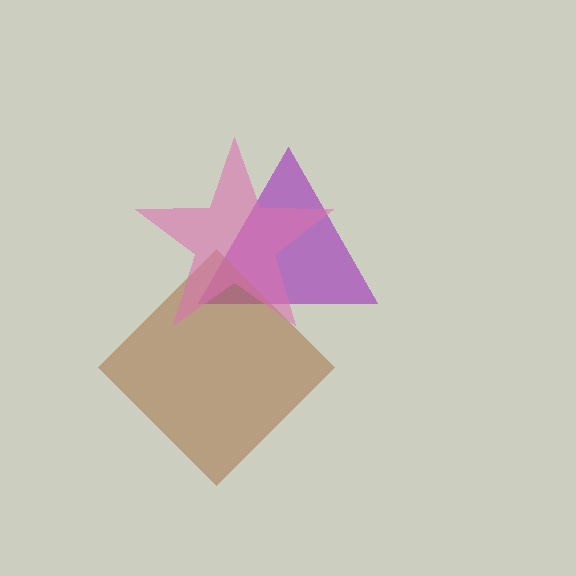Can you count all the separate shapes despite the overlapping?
Yes, there are 3 separate shapes.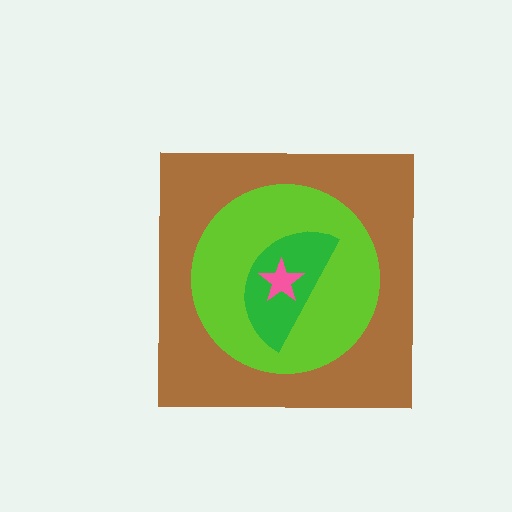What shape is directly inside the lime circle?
The green semicircle.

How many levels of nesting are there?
4.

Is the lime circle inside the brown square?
Yes.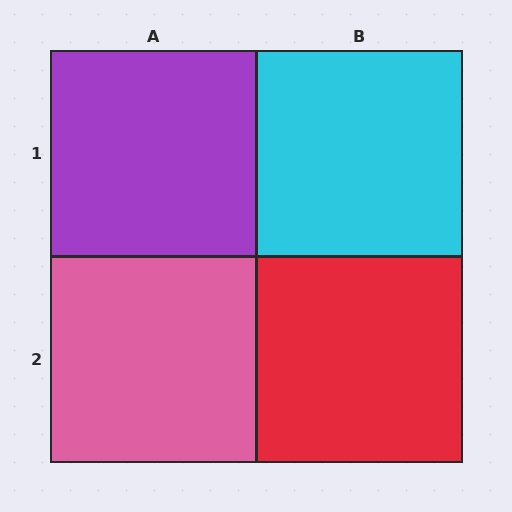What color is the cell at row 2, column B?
Red.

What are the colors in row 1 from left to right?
Purple, cyan.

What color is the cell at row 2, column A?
Pink.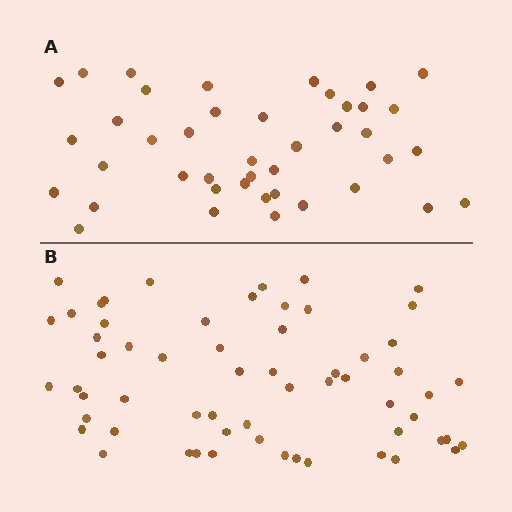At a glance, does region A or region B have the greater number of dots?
Region B (the bottom region) has more dots.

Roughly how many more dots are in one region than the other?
Region B has approximately 20 more dots than region A.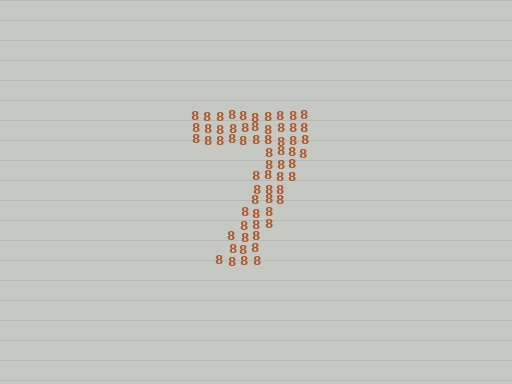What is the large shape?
The large shape is the digit 7.